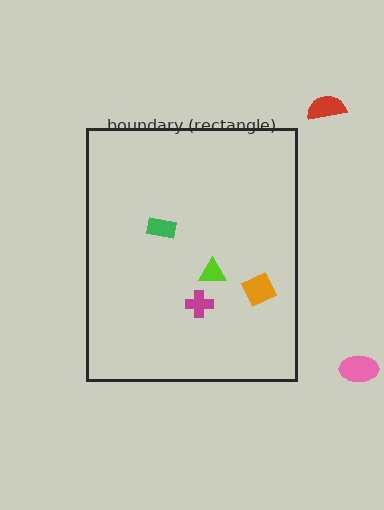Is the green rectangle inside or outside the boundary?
Inside.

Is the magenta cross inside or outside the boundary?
Inside.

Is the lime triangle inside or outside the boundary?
Inside.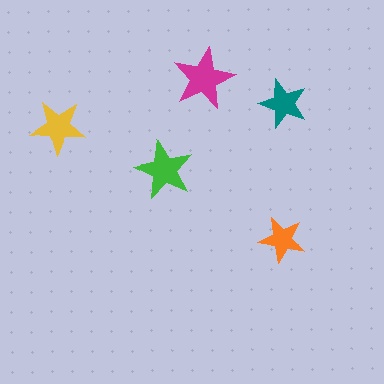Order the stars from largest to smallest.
the magenta one, the green one, the yellow one, the teal one, the orange one.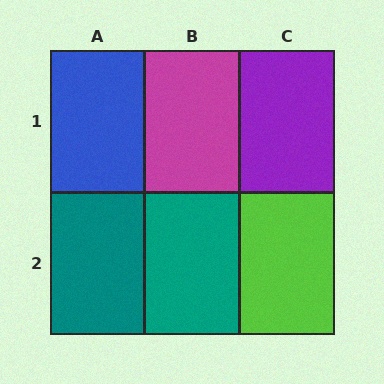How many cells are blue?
1 cell is blue.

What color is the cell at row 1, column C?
Purple.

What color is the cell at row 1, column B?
Magenta.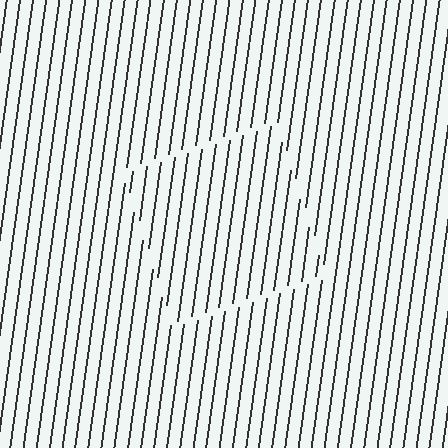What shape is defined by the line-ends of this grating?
An illusory square. The interior of the shape contains the same grating, shifted by half a period — the contour is defined by the phase discontinuity where line-ends from the inner and outer gratings abut.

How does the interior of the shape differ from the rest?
The interior of the shape contains the same grating, shifted by half a period — the contour is defined by the phase discontinuity where line-ends from the inner and outer gratings abut.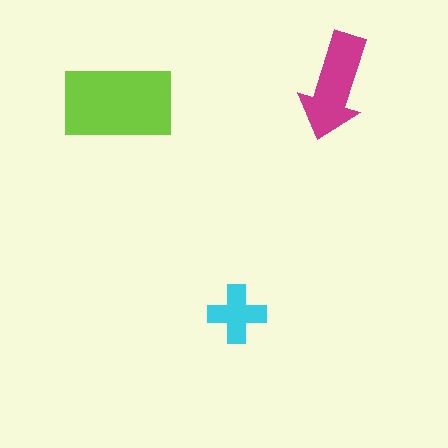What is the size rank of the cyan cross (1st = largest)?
3rd.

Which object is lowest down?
The cyan cross is bottommost.